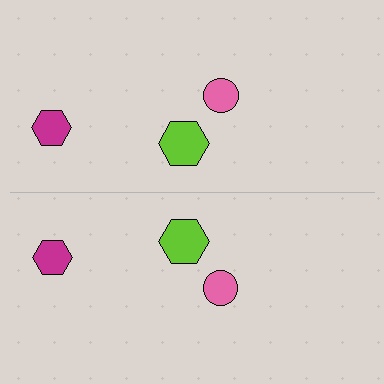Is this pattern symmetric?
Yes, this pattern has bilateral (reflection) symmetry.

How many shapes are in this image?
There are 6 shapes in this image.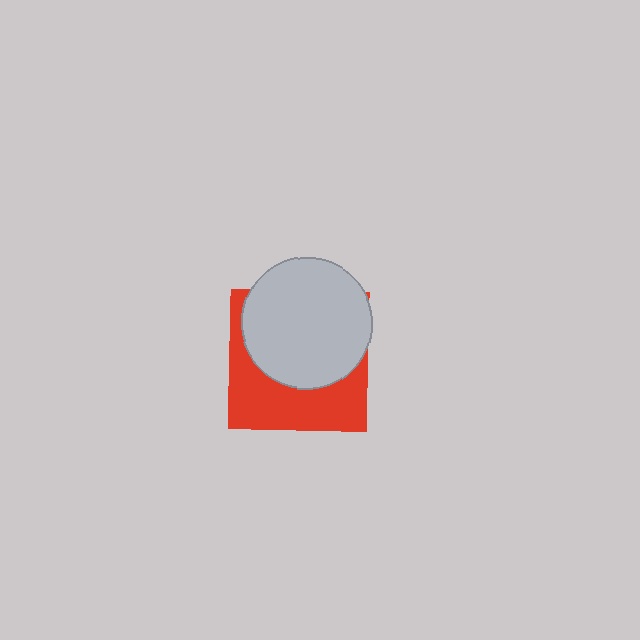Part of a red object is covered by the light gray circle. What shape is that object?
It is a square.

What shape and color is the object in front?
The object in front is a light gray circle.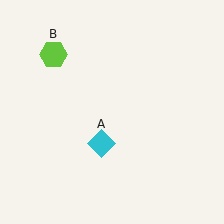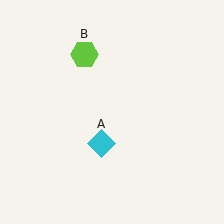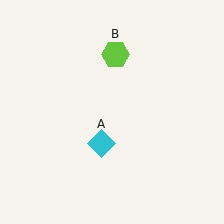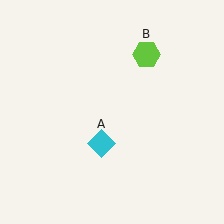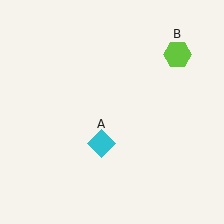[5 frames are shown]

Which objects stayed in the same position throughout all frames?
Cyan diamond (object A) remained stationary.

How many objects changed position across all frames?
1 object changed position: lime hexagon (object B).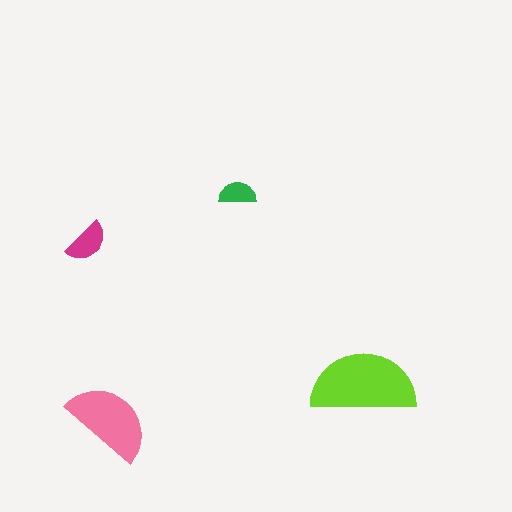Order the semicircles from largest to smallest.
the lime one, the pink one, the magenta one, the green one.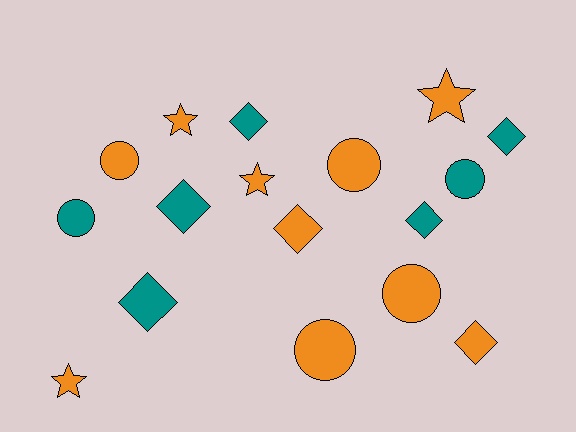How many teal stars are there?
There are no teal stars.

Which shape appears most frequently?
Diamond, with 7 objects.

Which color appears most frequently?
Orange, with 10 objects.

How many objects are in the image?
There are 17 objects.